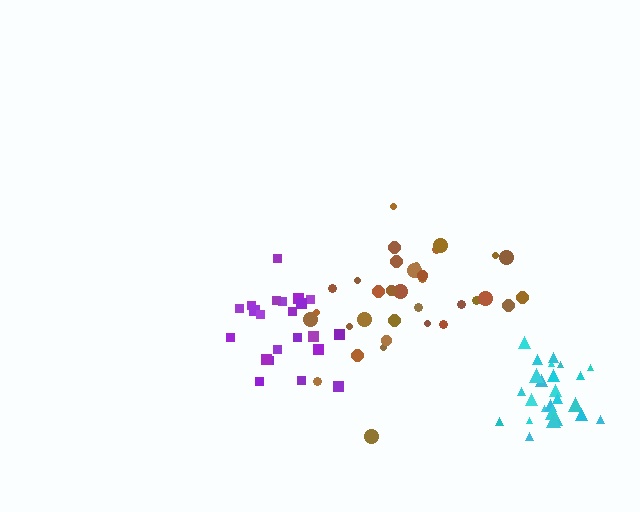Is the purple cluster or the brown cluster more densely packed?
Purple.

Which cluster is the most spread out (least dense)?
Brown.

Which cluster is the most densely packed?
Cyan.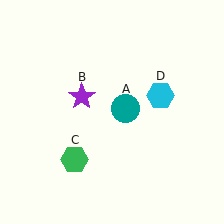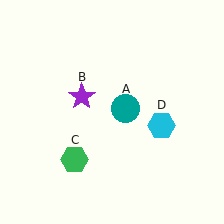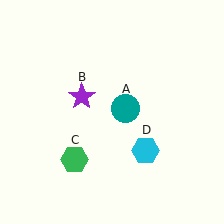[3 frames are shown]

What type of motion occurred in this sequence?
The cyan hexagon (object D) rotated clockwise around the center of the scene.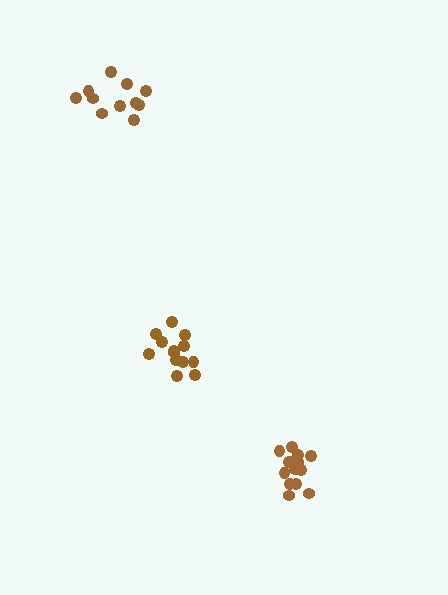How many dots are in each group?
Group 1: 13 dots, Group 2: 14 dots, Group 3: 11 dots (38 total).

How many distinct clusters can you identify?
There are 3 distinct clusters.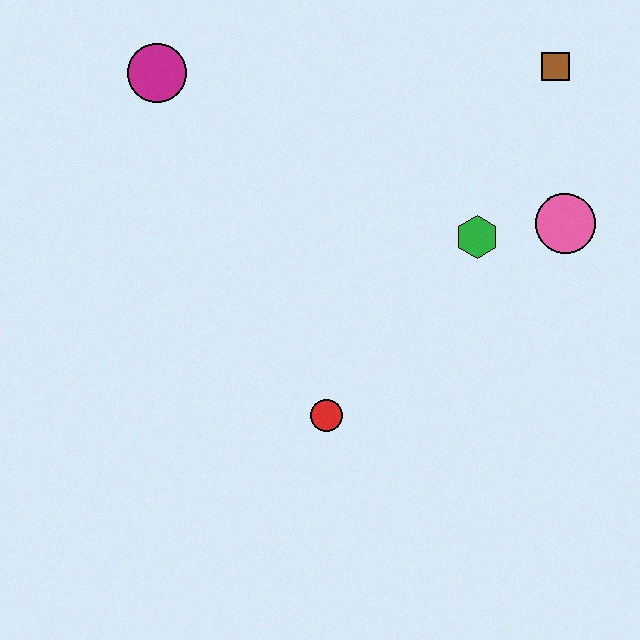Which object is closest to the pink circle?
The green hexagon is closest to the pink circle.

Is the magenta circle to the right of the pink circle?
No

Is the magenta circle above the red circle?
Yes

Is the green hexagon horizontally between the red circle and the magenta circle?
No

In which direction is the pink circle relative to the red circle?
The pink circle is to the right of the red circle.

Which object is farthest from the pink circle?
The magenta circle is farthest from the pink circle.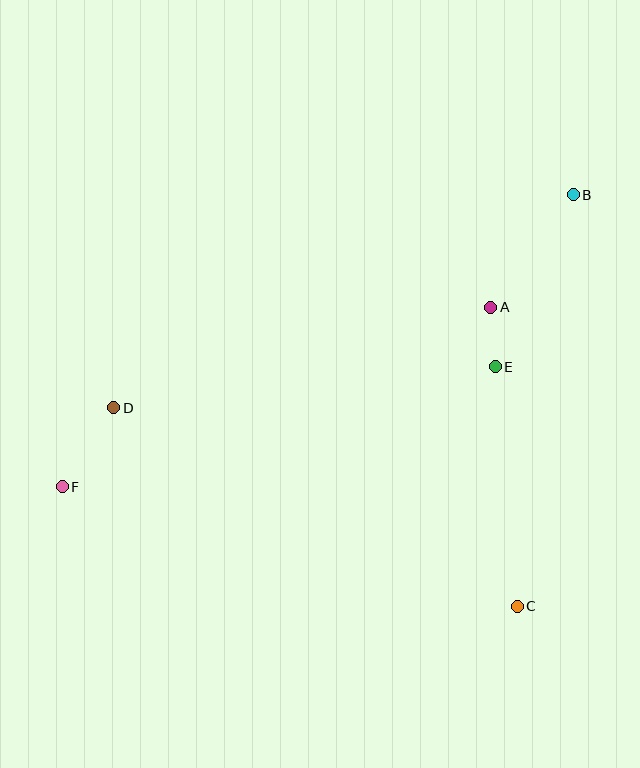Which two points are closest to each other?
Points A and E are closest to each other.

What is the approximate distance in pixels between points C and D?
The distance between C and D is approximately 450 pixels.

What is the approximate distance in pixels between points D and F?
The distance between D and F is approximately 94 pixels.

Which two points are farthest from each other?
Points B and F are farthest from each other.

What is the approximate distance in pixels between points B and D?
The distance between B and D is approximately 507 pixels.